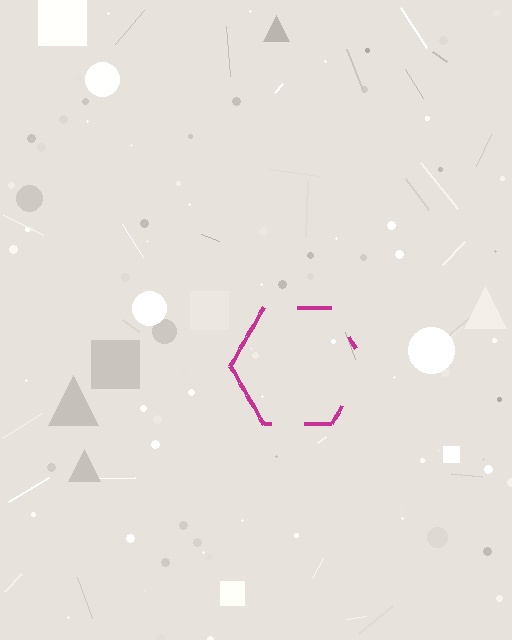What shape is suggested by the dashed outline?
The dashed outline suggests a hexagon.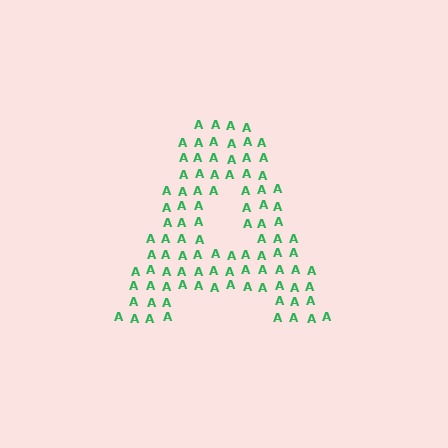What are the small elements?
The small elements are letter A's.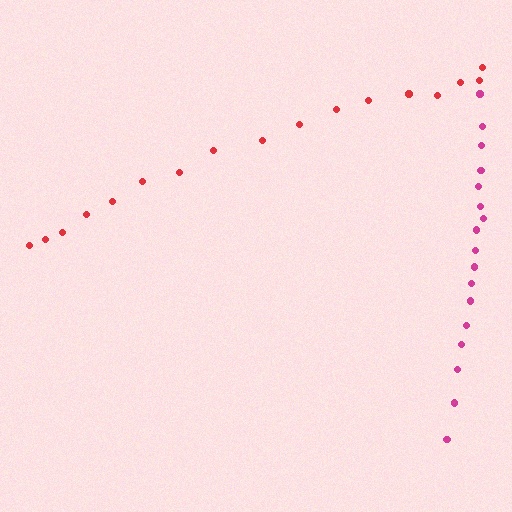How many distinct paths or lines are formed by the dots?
There are 2 distinct paths.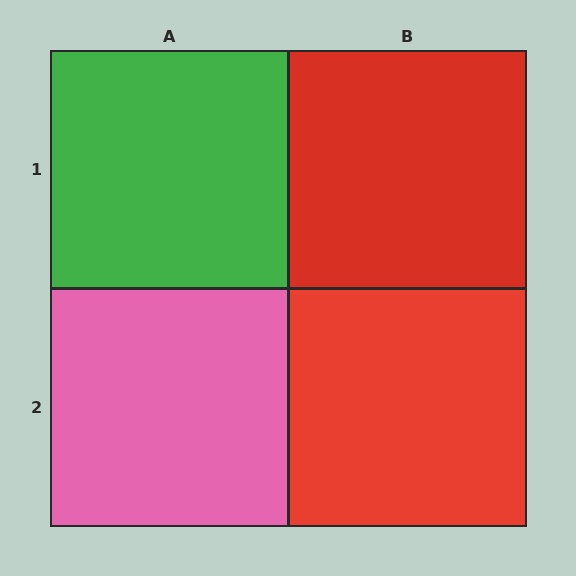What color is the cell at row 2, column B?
Red.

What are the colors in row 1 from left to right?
Green, red.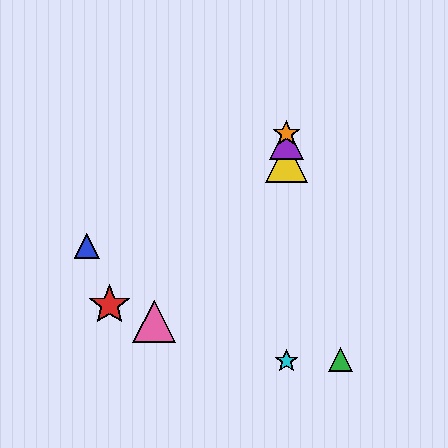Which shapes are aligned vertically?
The yellow triangle, the purple triangle, the orange star, the cyan star are aligned vertically.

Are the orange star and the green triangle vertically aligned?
No, the orange star is at x≈286 and the green triangle is at x≈341.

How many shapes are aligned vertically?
4 shapes (the yellow triangle, the purple triangle, the orange star, the cyan star) are aligned vertically.